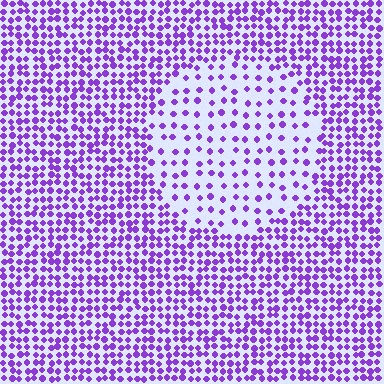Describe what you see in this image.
The image contains small purple elements arranged at two different densities. A circle-shaped region is visible where the elements are less densely packed than the surrounding area.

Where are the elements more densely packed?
The elements are more densely packed outside the circle boundary.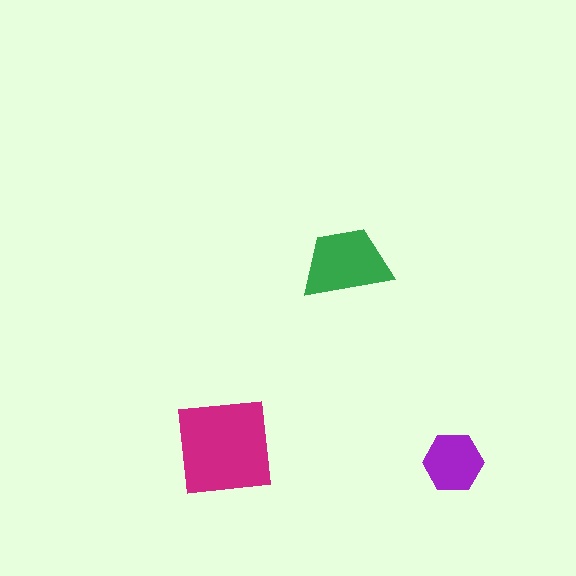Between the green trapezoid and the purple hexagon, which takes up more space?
The green trapezoid.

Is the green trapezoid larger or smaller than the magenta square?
Smaller.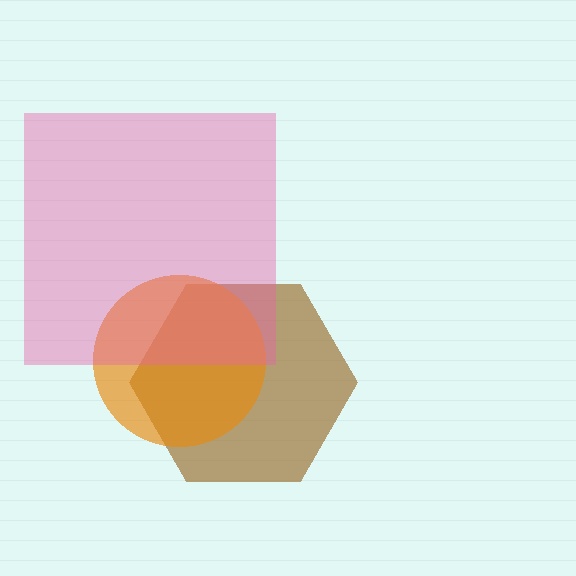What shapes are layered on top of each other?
The layered shapes are: a brown hexagon, an orange circle, a pink square.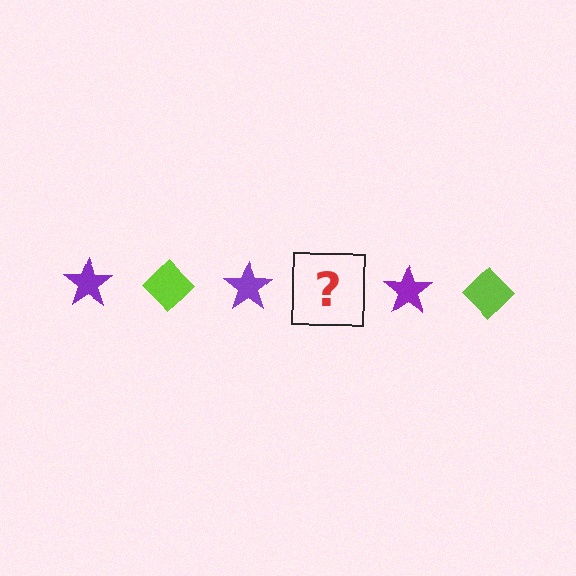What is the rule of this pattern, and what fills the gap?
The rule is that the pattern alternates between purple star and lime diamond. The gap should be filled with a lime diamond.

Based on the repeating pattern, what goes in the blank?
The blank should be a lime diamond.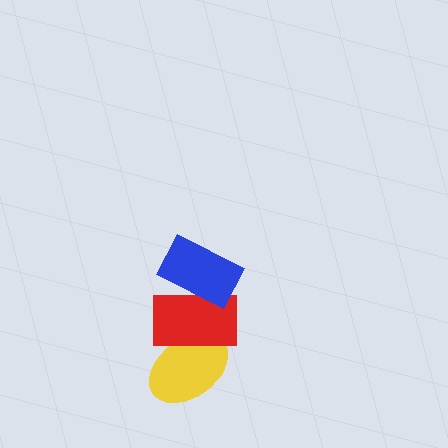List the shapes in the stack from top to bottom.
From top to bottom: the blue rectangle, the red rectangle, the yellow ellipse.